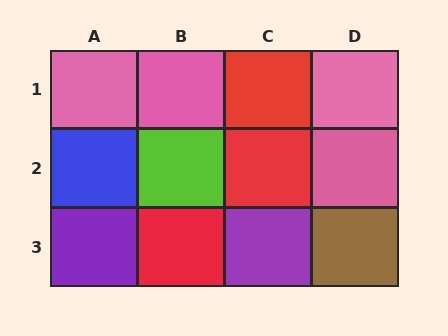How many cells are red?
3 cells are red.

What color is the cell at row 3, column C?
Purple.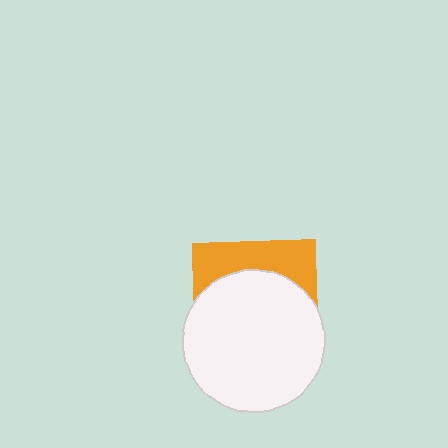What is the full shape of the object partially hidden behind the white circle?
The partially hidden object is an orange square.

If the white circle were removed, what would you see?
You would see the complete orange square.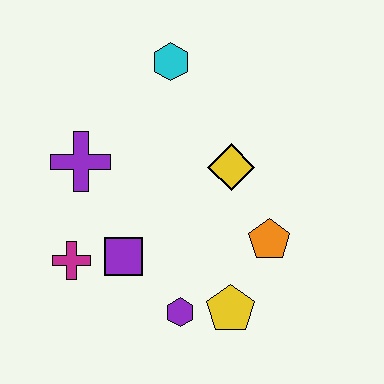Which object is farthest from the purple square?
The cyan hexagon is farthest from the purple square.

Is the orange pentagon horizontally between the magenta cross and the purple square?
No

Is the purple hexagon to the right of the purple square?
Yes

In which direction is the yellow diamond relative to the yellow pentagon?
The yellow diamond is above the yellow pentagon.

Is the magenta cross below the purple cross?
Yes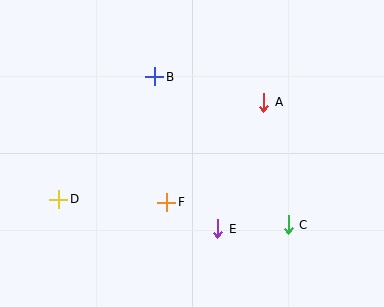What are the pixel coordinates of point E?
Point E is at (218, 229).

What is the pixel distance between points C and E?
The distance between C and E is 71 pixels.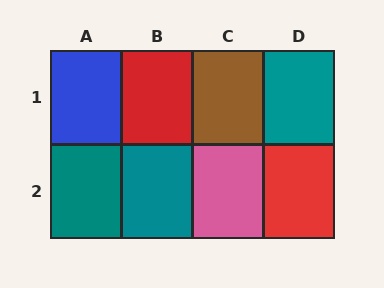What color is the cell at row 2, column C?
Pink.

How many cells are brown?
1 cell is brown.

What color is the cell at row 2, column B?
Teal.